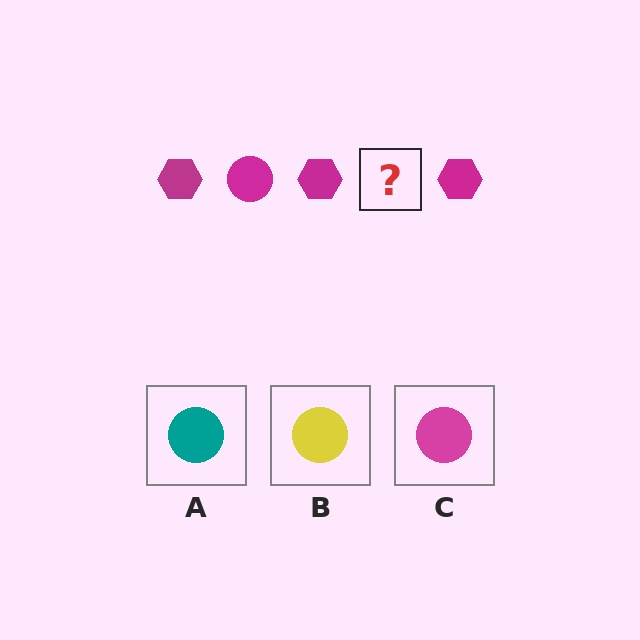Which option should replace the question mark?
Option C.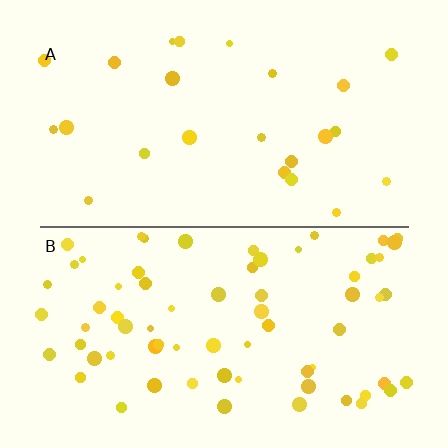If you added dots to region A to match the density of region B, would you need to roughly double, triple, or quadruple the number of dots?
Approximately triple.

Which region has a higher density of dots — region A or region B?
B (the bottom).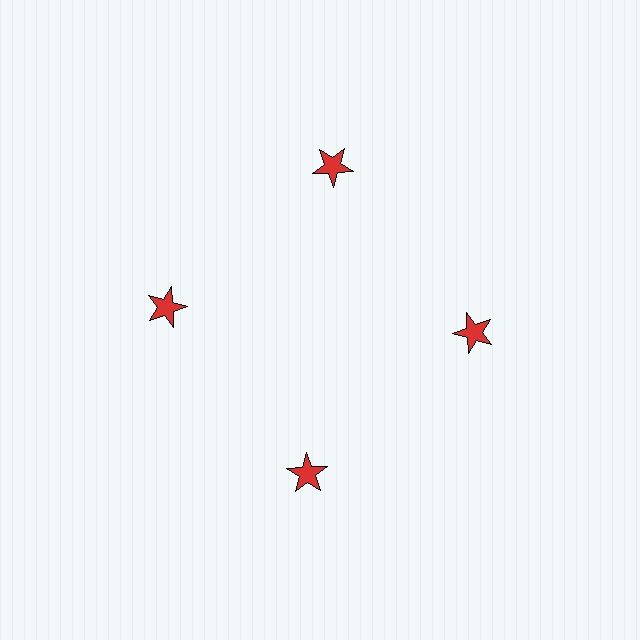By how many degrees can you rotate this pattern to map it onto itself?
The pattern maps onto itself every 90 degrees of rotation.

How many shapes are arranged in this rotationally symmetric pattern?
There are 4 shapes, arranged in 4 groups of 1.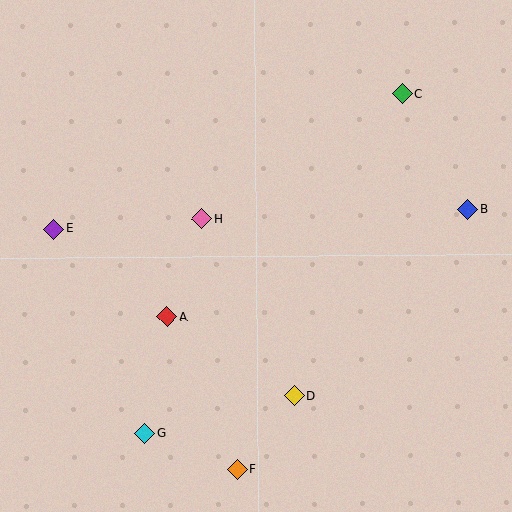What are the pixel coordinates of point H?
Point H is at (201, 219).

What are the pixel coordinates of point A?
Point A is at (167, 317).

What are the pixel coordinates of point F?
Point F is at (237, 470).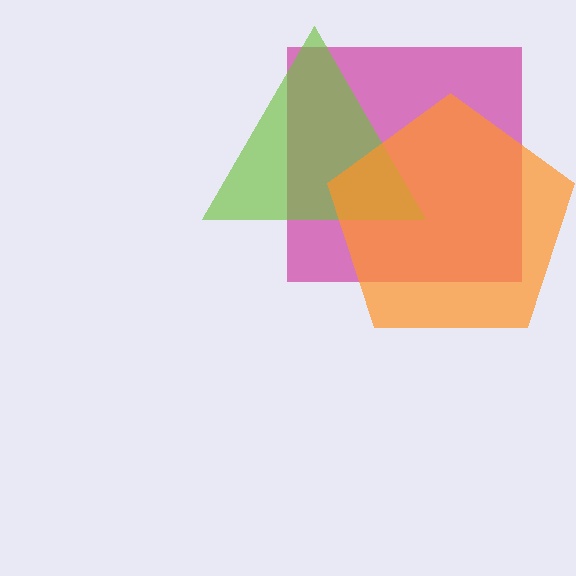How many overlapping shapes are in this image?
There are 3 overlapping shapes in the image.